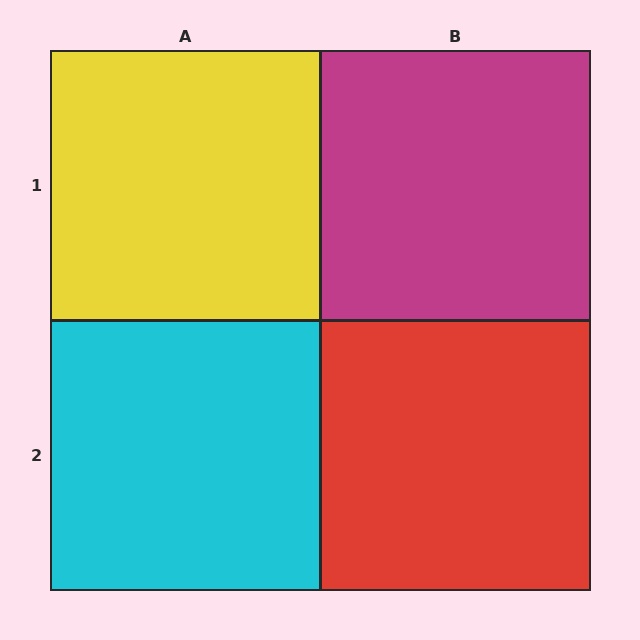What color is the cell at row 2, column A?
Cyan.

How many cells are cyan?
1 cell is cyan.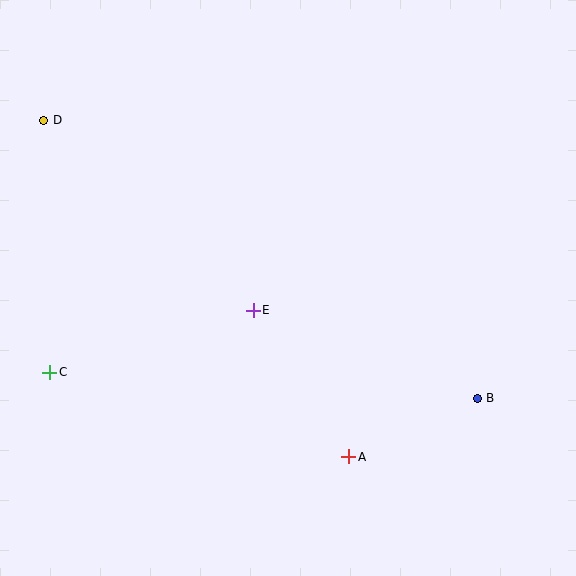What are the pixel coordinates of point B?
Point B is at (477, 398).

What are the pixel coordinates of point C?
Point C is at (50, 372).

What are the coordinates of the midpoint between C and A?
The midpoint between C and A is at (199, 414).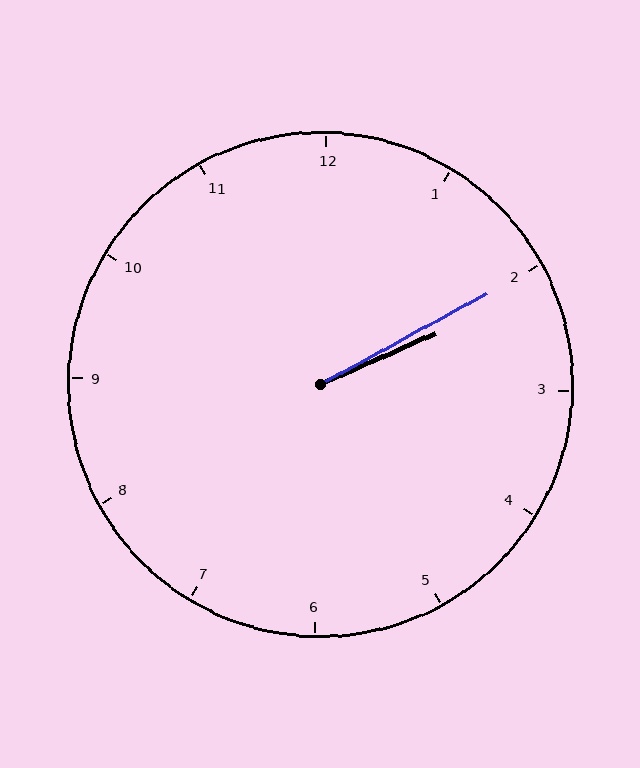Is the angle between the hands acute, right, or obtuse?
It is acute.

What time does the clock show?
2:10.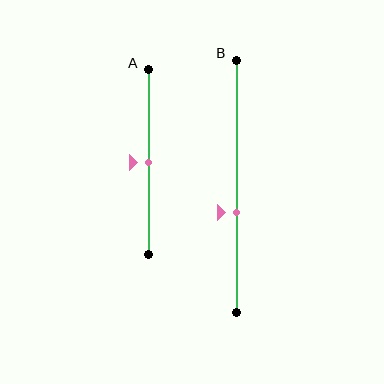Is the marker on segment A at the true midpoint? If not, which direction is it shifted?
Yes, the marker on segment A is at the true midpoint.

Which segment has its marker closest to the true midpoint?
Segment A has its marker closest to the true midpoint.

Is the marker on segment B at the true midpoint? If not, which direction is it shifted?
No, the marker on segment B is shifted downward by about 10% of the segment length.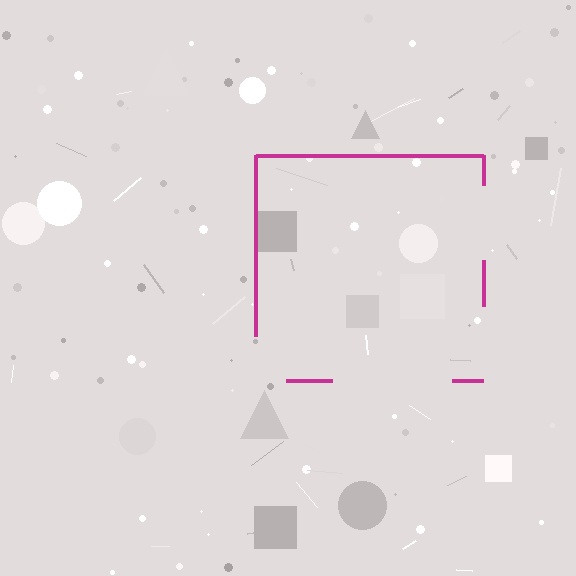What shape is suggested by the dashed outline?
The dashed outline suggests a square.